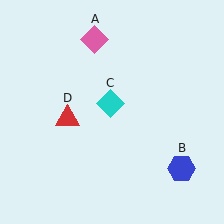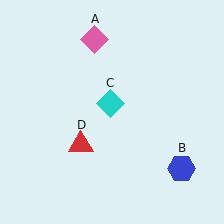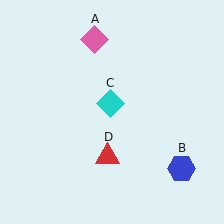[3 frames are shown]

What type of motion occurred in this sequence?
The red triangle (object D) rotated counterclockwise around the center of the scene.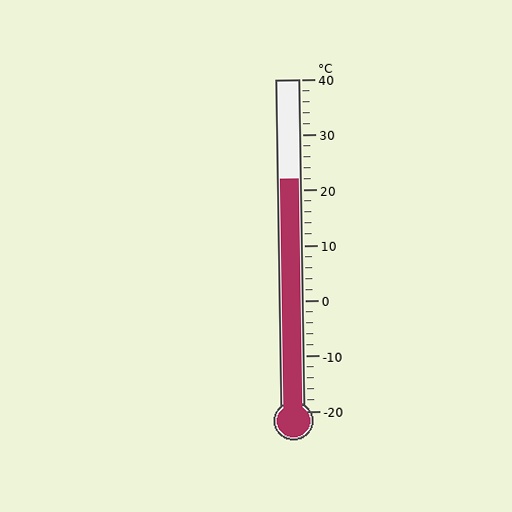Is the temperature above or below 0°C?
The temperature is above 0°C.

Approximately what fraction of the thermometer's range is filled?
The thermometer is filled to approximately 70% of its range.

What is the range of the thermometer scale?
The thermometer scale ranges from -20°C to 40°C.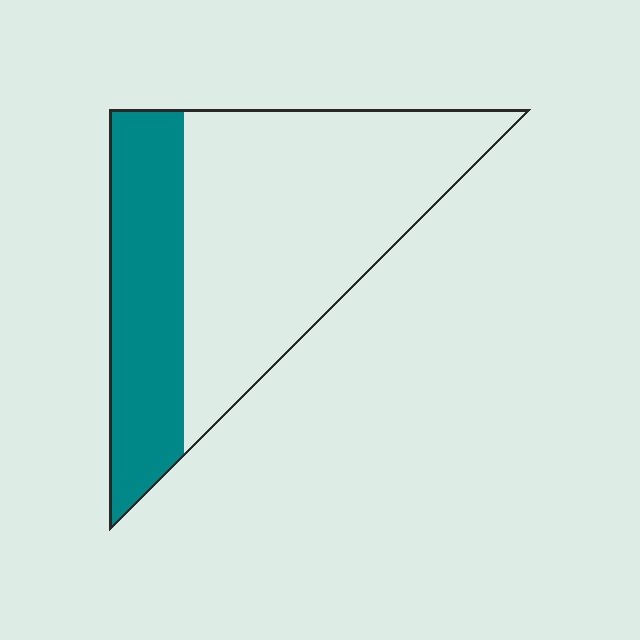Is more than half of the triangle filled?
No.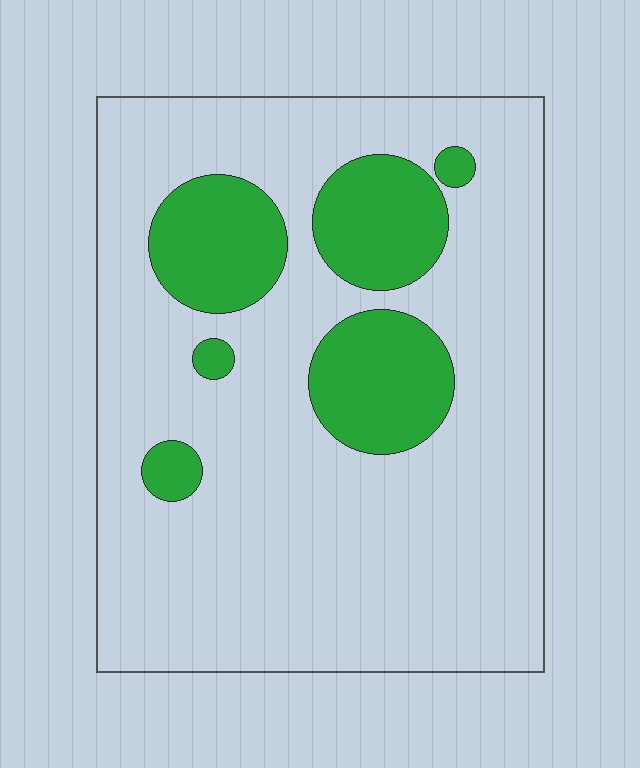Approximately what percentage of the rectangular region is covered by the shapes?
Approximately 20%.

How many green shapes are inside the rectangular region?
6.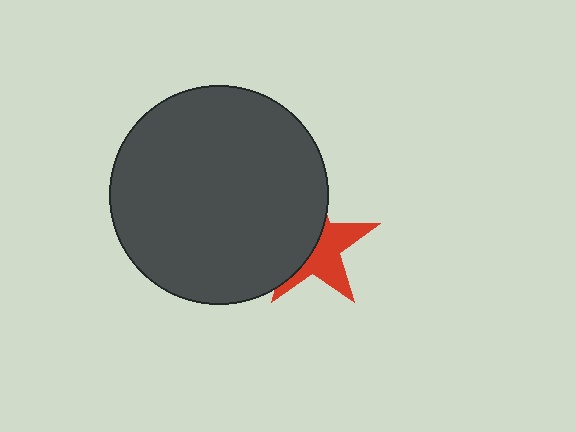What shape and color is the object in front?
The object in front is a dark gray circle.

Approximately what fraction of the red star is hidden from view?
Roughly 52% of the red star is hidden behind the dark gray circle.